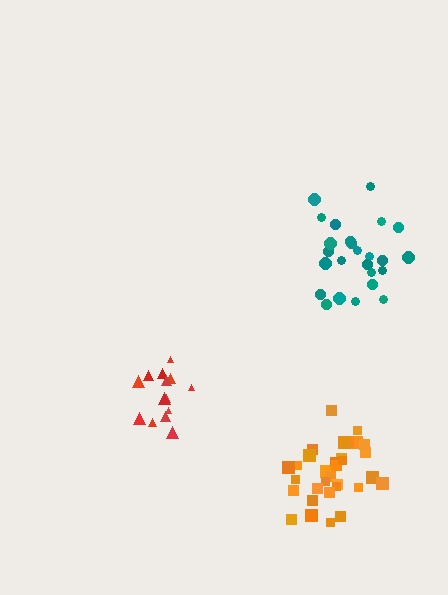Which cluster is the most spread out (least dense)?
Teal.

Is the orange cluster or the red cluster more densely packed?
Orange.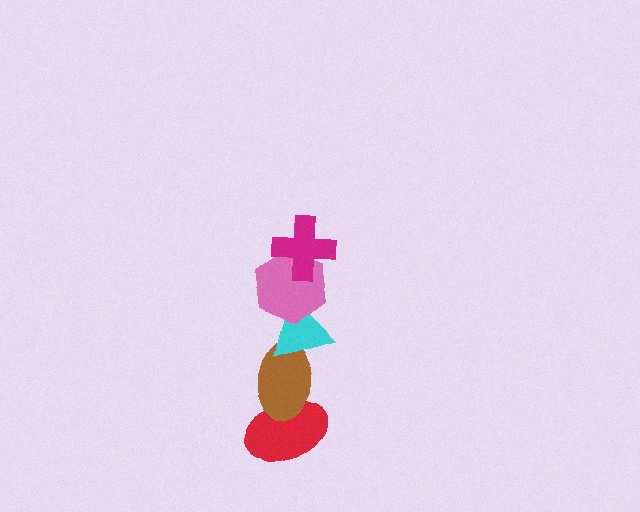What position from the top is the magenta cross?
The magenta cross is 1st from the top.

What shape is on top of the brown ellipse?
The cyan triangle is on top of the brown ellipse.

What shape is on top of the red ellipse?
The brown ellipse is on top of the red ellipse.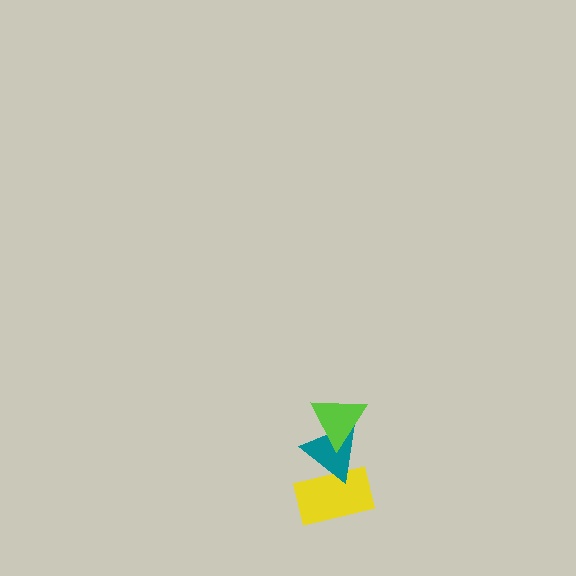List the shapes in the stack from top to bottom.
From top to bottom: the lime triangle, the teal triangle, the yellow rectangle.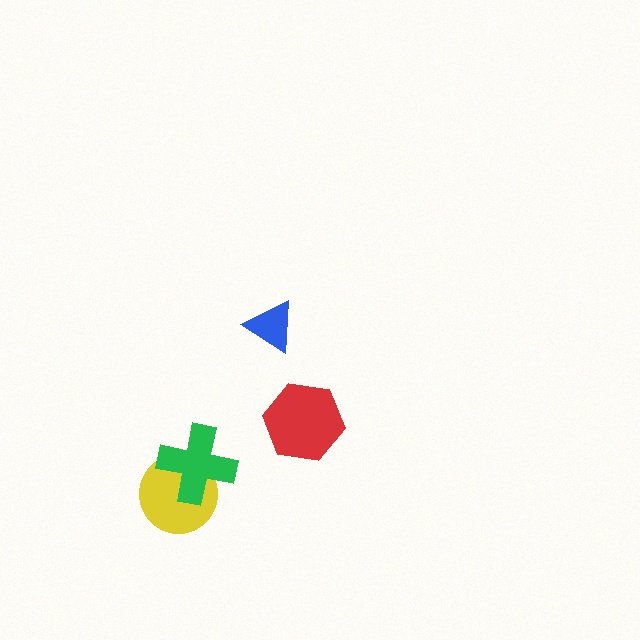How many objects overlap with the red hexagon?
0 objects overlap with the red hexagon.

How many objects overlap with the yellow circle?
1 object overlaps with the yellow circle.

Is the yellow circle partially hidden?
Yes, it is partially covered by another shape.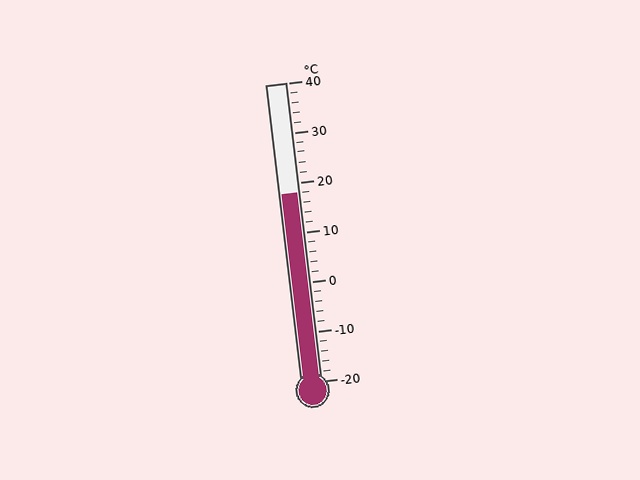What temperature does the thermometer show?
The thermometer shows approximately 18°C.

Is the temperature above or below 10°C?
The temperature is above 10°C.